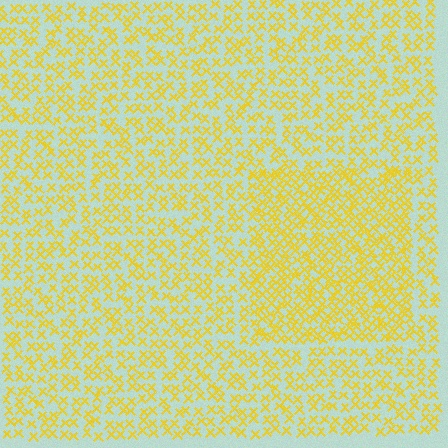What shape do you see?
I see a rectangle.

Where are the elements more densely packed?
The elements are more densely packed inside the rectangle boundary.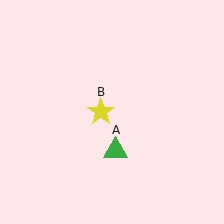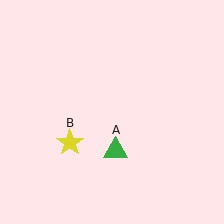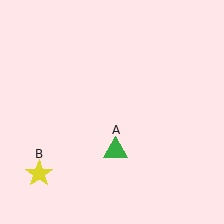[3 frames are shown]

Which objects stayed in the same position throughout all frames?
Green triangle (object A) remained stationary.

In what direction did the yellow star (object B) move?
The yellow star (object B) moved down and to the left.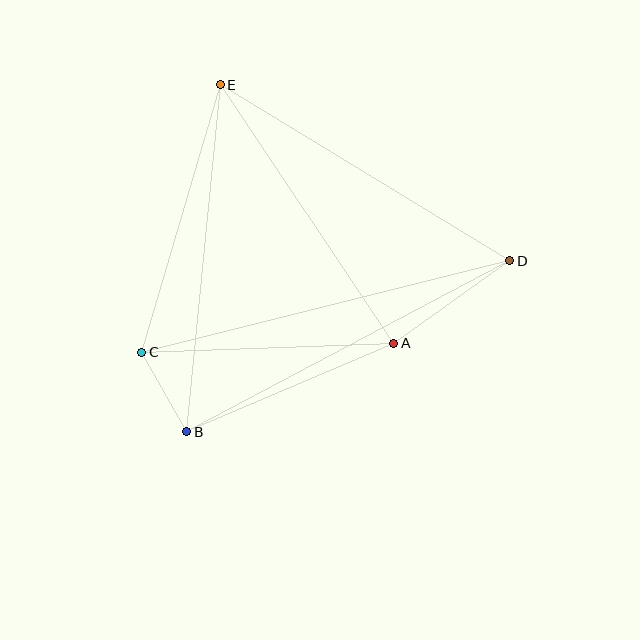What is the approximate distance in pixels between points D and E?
The distance between D and E is approximately 339 pixels.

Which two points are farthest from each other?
Points C and D are farthest from each other.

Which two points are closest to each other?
Points B and C are closest to each other.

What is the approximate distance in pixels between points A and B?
The distance between A and B is approximately 225 pixels.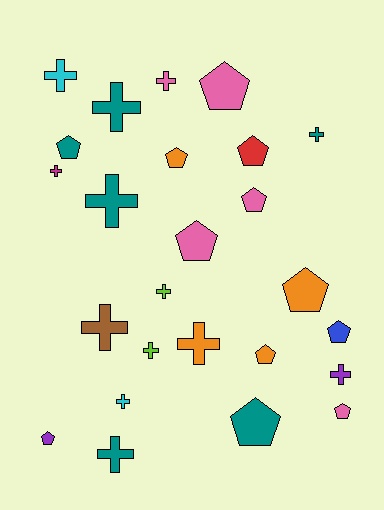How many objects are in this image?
There are 25 objects.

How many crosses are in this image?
There are 13 crosses.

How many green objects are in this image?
There are no green objects.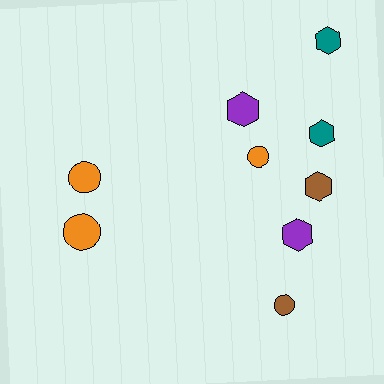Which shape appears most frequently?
Hexagon, with 5 objects.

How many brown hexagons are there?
There is 1 brown hexagon.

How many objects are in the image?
There are 9 objects.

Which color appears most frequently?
Orange, with 3 objects.